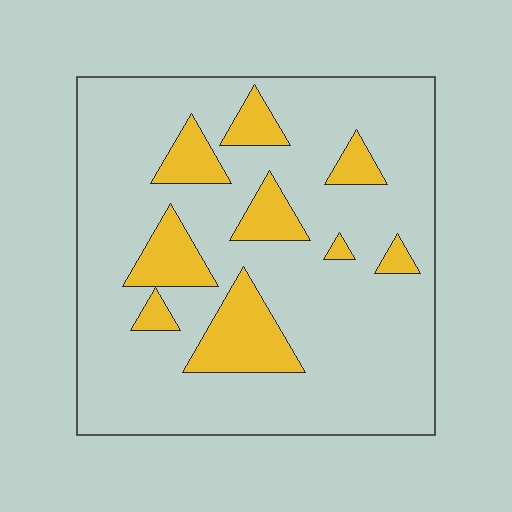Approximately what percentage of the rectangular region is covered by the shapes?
Approximately 20%.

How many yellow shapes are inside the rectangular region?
9.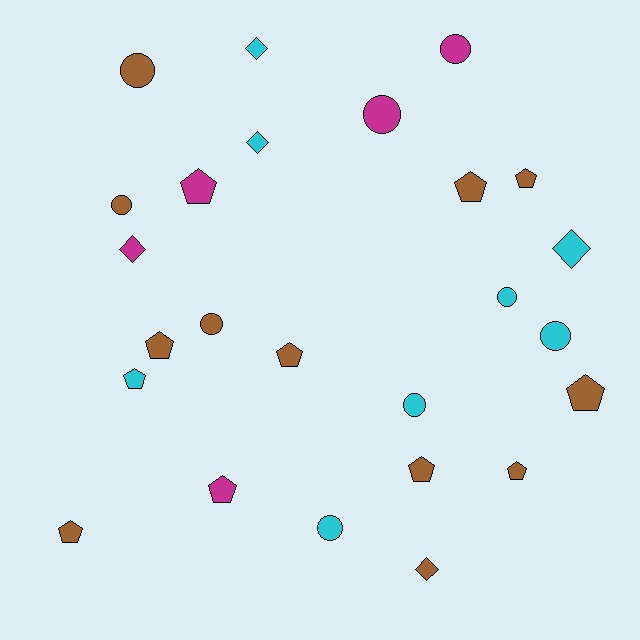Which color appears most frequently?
Brown, with 12 objects.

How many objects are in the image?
There are 25 objects.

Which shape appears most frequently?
Pentagon, with 11 objects.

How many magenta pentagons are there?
There are 2 magenta pentagons.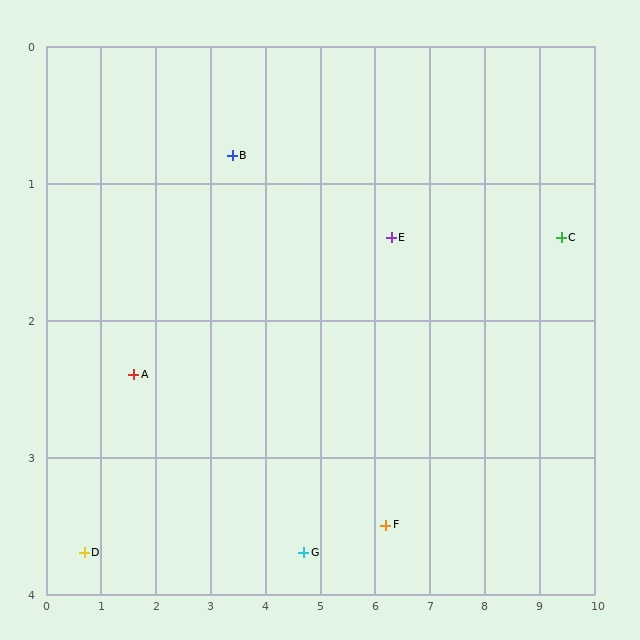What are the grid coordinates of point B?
Point B is at approximately (3.4, 0.8).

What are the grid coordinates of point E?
Point E is at approximately (6.3, 1.4).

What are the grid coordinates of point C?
Point C is at approximately (9.4, 1.4).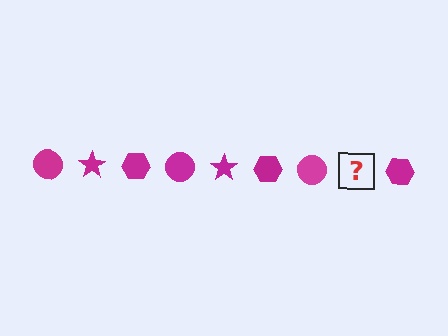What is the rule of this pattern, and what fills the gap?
The rule is that the pattern cycles through circle, star, hexagon shapes in magenta. The gap should be filled with a magenta star.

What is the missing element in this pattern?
The missing element is a magenta star.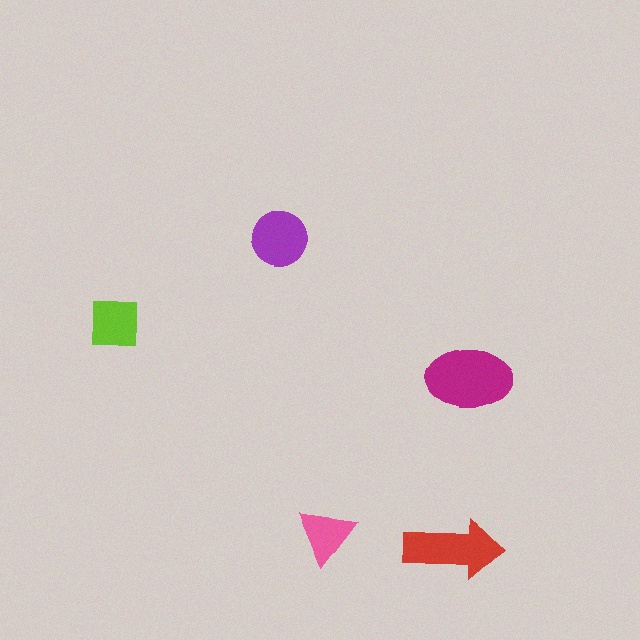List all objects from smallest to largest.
The pink triangle, the lime square, the purple circle, the red arrow, the magenta ellipse.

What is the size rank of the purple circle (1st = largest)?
3rd.